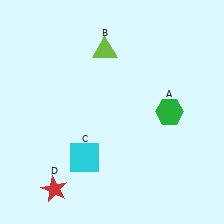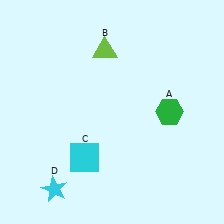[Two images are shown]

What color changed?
The star (D) changed from red in Image 1 to cyan in Image 2.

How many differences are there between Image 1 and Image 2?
There is 1 difference between the two images.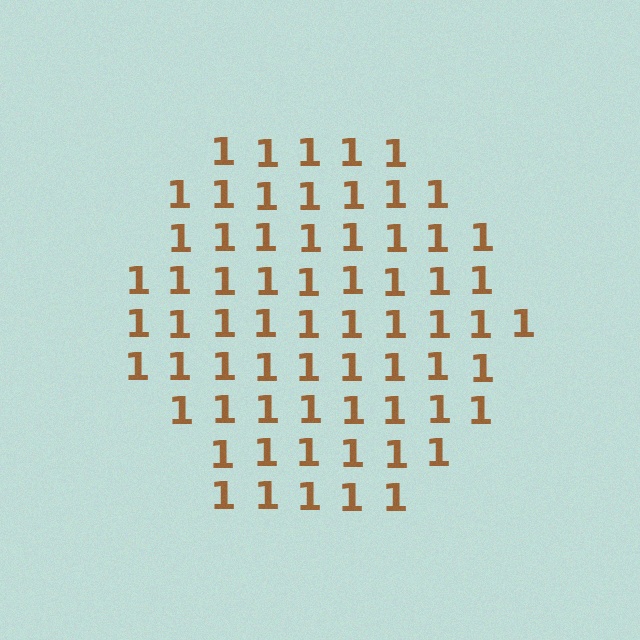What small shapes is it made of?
It is made of small digit 1's.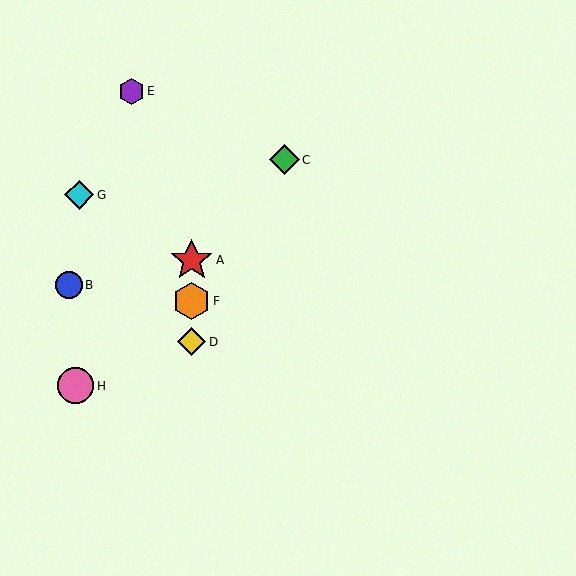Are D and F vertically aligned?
Yes, both are at x≈192.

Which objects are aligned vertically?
Objects A, D, F are aligned vertically.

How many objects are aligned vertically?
3 objects (A, D, F) are aligned vertically.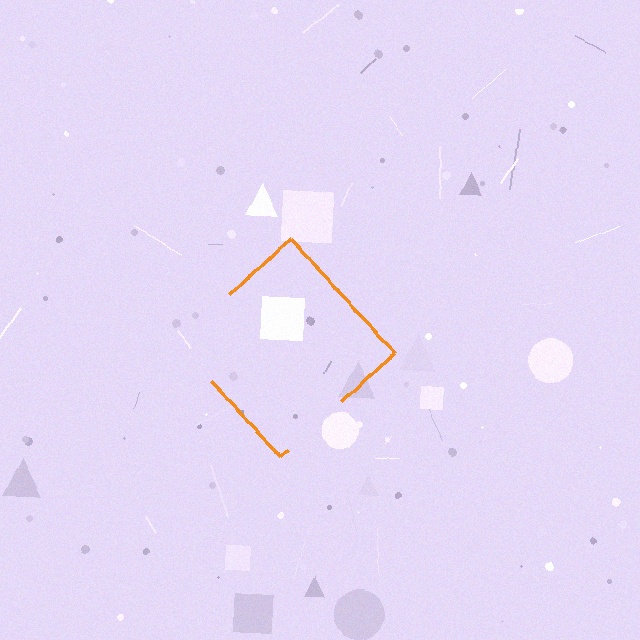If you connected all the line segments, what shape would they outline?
They would outline a diamond.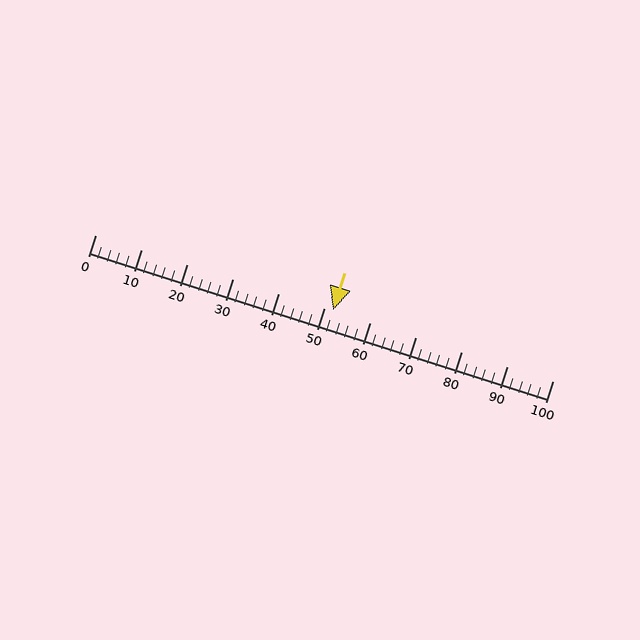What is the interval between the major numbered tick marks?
The major tick marks are spaced 10 units apart.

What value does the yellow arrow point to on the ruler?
The yellow arrow points to approximately 52.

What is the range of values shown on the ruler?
The ruler shows values from 0 to 100.